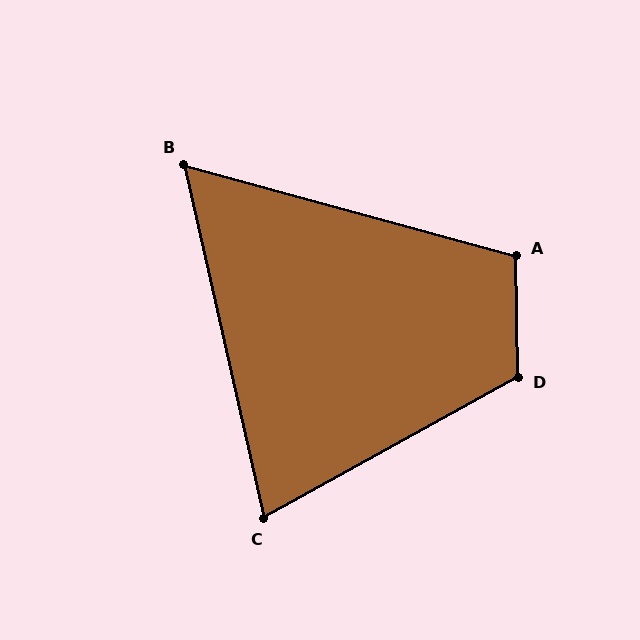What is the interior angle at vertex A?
Approximately 106 degrees (obtuse).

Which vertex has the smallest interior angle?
B, at approximately 62 degrees.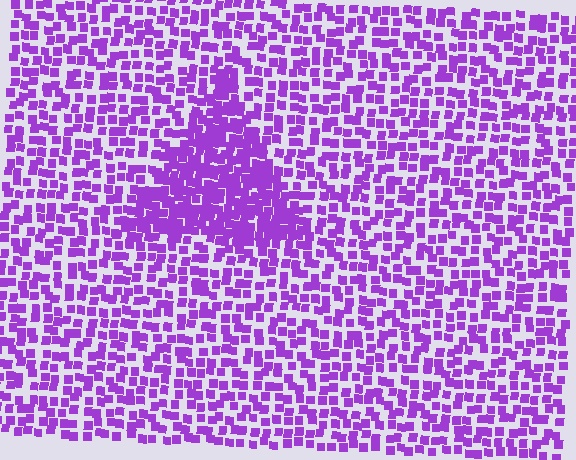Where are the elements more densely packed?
The elements are more densely packed inside the triangle boundary.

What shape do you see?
I see a triangle.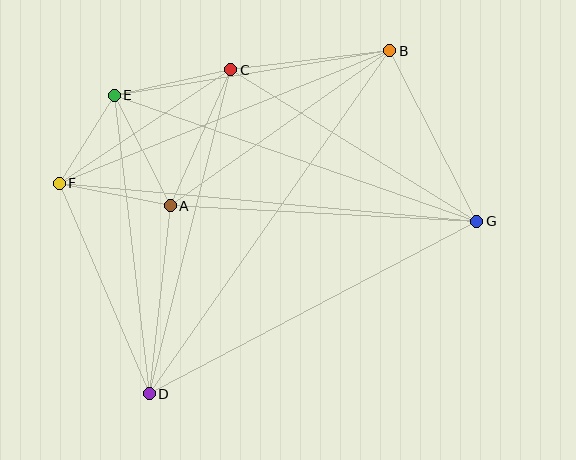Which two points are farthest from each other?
Points F and G are farthest from each other.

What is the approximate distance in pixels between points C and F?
The distance between C and F is approximately 206 pixels.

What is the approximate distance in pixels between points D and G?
The distance between D and G is approximately 370 pixels.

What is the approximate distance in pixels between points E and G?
The distance between E and G is approximately 384 pixels.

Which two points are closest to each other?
Points E and F are closest to each other.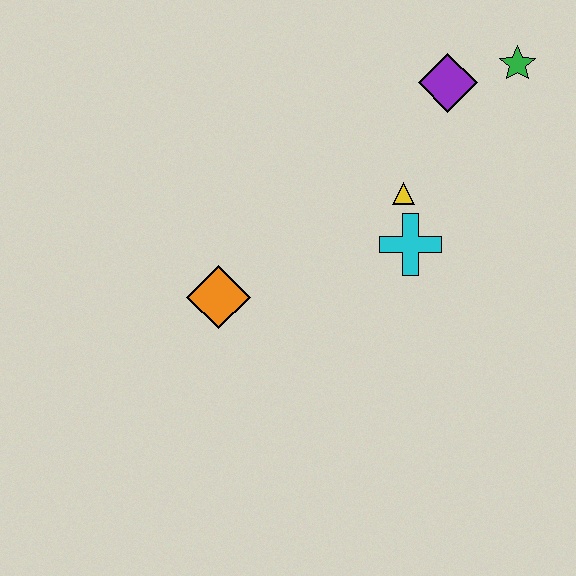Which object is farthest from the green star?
The orange diamond is farthest from the green star.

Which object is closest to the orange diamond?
The cyan cross is closest to the orange diamond.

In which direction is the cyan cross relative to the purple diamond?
The cyan cross is below the purple diamond.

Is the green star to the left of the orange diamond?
No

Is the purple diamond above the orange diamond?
Yes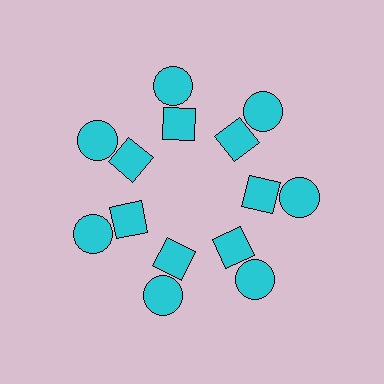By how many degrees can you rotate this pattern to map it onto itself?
The pattern maps onto itself every 51 degrees of rotation.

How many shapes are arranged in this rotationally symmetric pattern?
There are 14 shapes, arranged in 7 groups of 2.